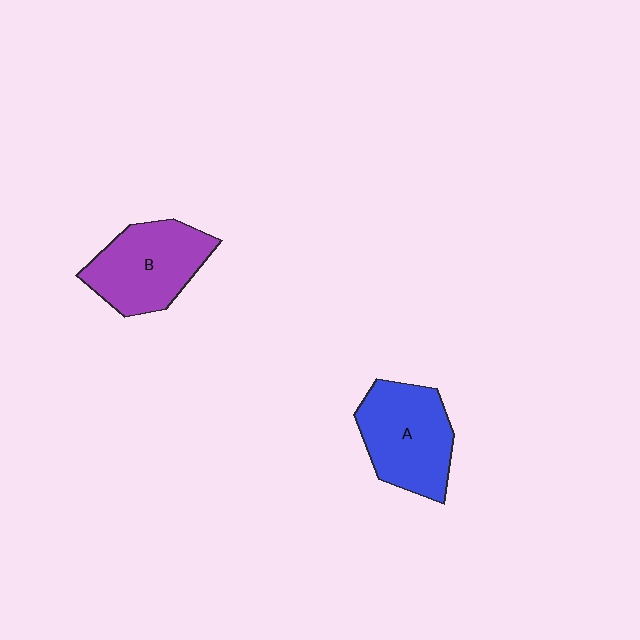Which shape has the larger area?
Shape A (blue).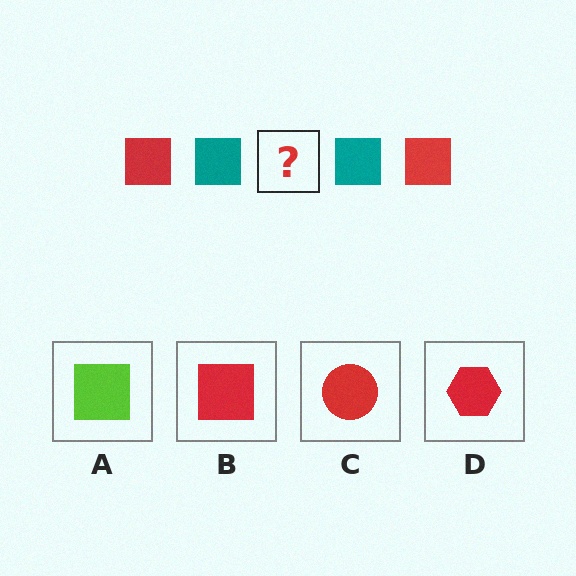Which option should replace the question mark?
Option B.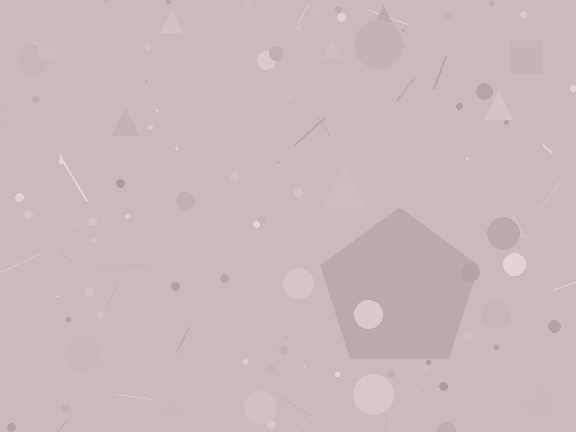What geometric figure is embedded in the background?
A pentagon is embedded in the background.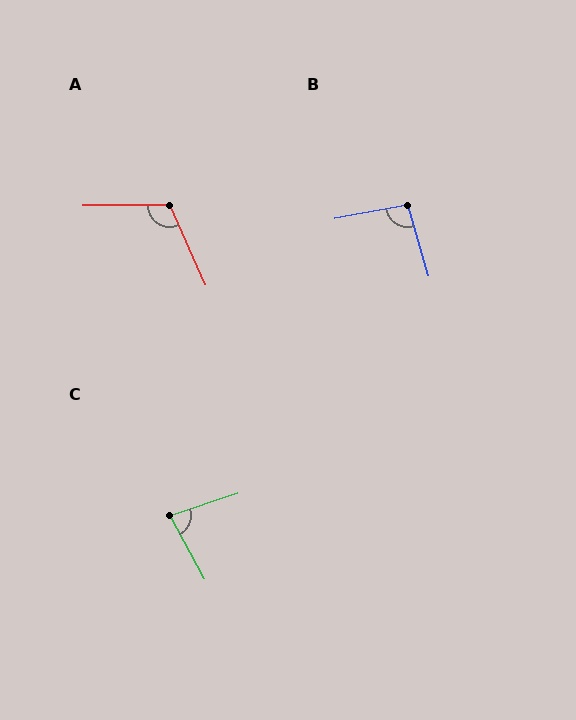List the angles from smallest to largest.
C (80°), B (96°), A (114°).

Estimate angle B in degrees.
Approximately 96 degrees.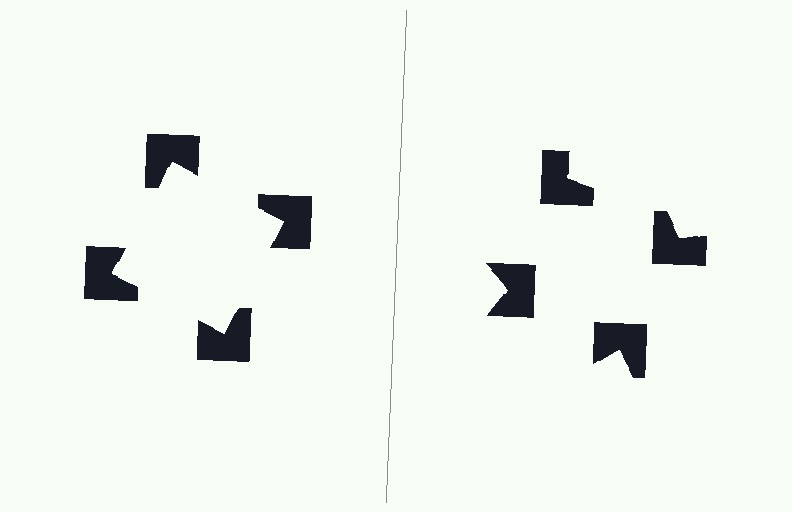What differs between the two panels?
The notched squares are positioned identically on both sides; only the wedge orientations differ. On the left they align to a square; on the right they are misaligned.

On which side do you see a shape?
An illusory square appears on the left side. On the right side the wedge cuts are rotated, so no coherent shape forms.